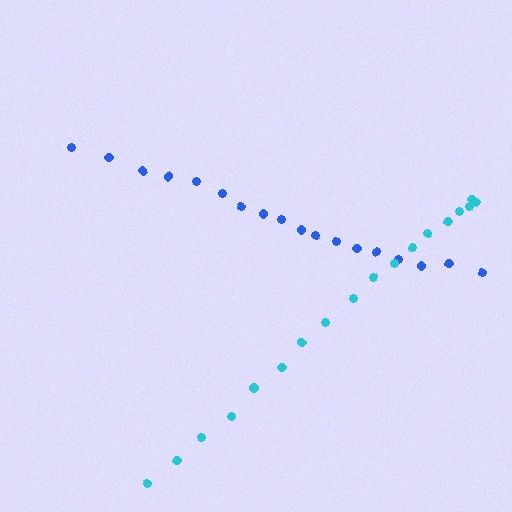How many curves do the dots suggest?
There are 2 distinct paths.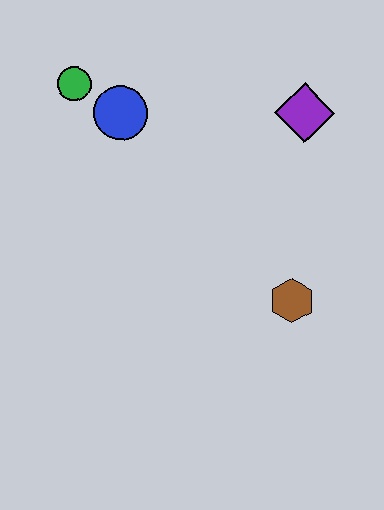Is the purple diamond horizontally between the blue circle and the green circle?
No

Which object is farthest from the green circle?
The brown hexagon is farthest from the green circle.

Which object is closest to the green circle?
The blue circle is closest to the green circle.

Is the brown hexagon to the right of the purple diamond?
No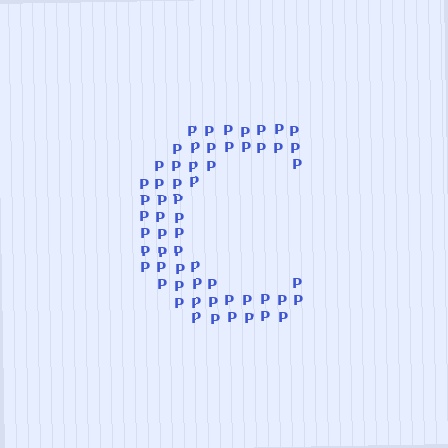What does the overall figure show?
The overall figure shows the letter C.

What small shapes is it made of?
It is made of small letter P's.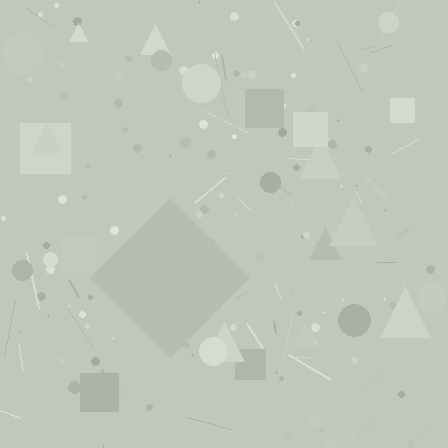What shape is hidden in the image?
A diamond is hidden in the image.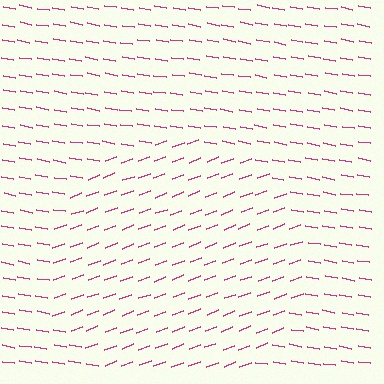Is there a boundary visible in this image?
Yes, there is a texture boundary formed by a change in line orientation.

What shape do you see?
I see a circle.